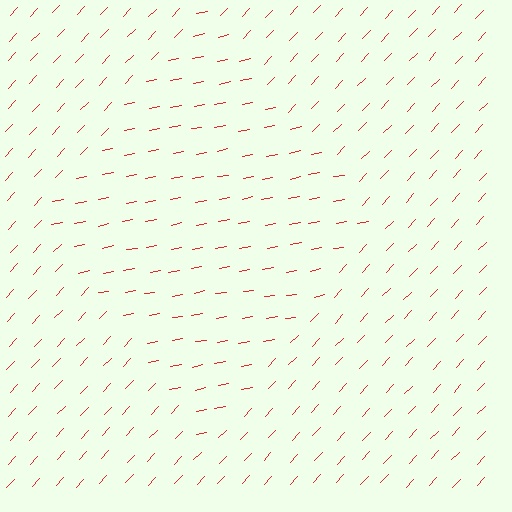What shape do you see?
I see a diamond.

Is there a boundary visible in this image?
Yes, there is a texture boundary formed by a change in line orientation.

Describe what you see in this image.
The image is filled with small red line segments. A diamond region in the image has lines oriented differently from the surrounding lines, creating a visible texture boundary.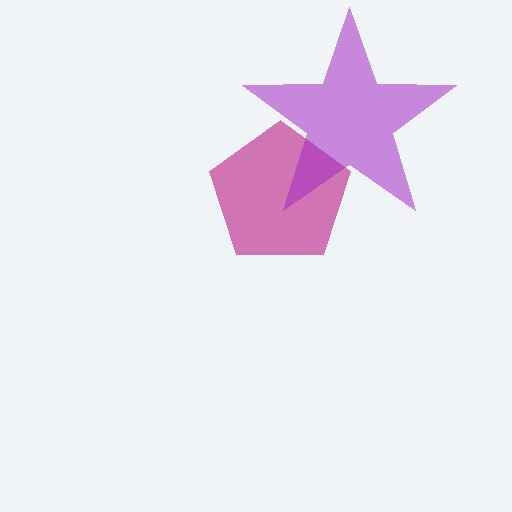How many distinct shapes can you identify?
There are 2 distinct shapes: a magenta pentagon, a purple star.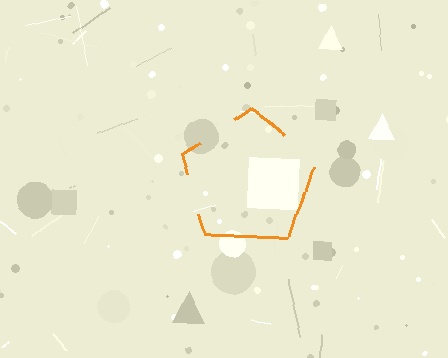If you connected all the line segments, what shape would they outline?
They would outline a pentagon.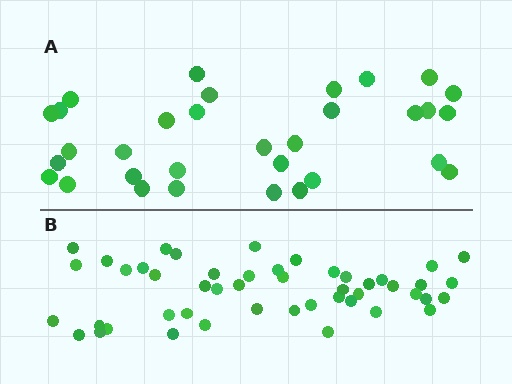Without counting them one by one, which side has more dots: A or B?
Region B (the bottom region) has more dots.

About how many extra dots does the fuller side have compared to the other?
Region B has approximately 15 more dots than region A.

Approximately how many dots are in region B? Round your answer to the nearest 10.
About 50 dots. (The exact count is 48, which rounds to 50.)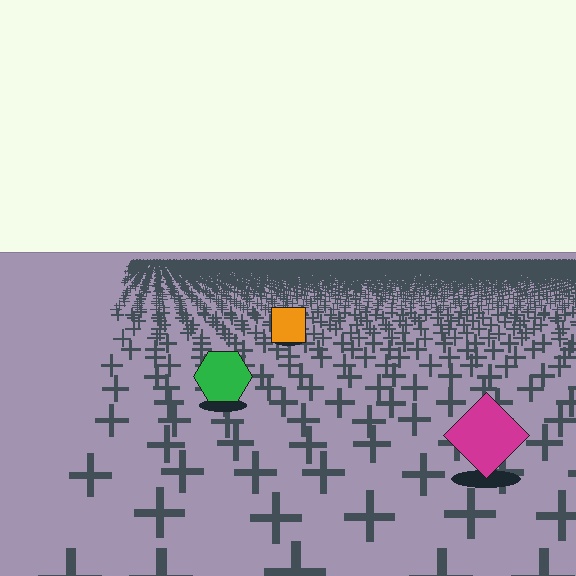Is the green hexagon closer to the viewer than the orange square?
Yes. The green hexagon is closer — you can tell from the texture gradient: the ground texture is coarser near it.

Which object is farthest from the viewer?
The orange square is farthest from the viewer. It appears smaller and the ground texture around it is denser.